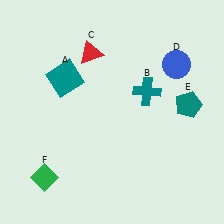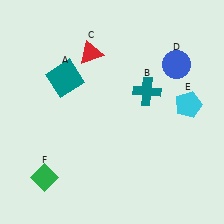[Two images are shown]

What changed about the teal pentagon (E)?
In Image 1, E is teal. In Image 2, it changed to cyan.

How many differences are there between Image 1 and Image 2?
There is 1 difference between the two images.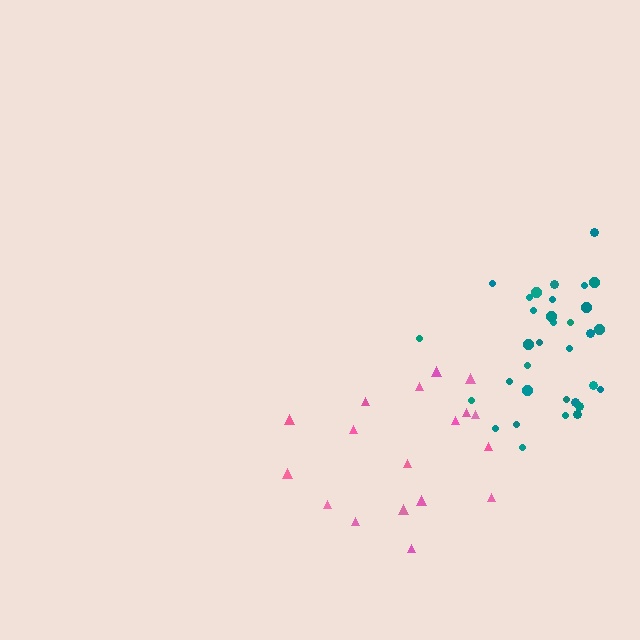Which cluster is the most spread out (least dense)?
Pink.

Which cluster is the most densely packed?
Teal.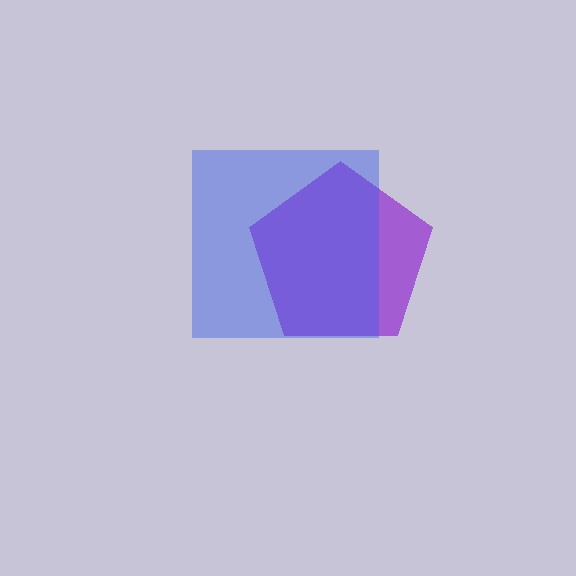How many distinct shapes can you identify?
There are 2 distinct shapes: a purple pentagon, a blue square.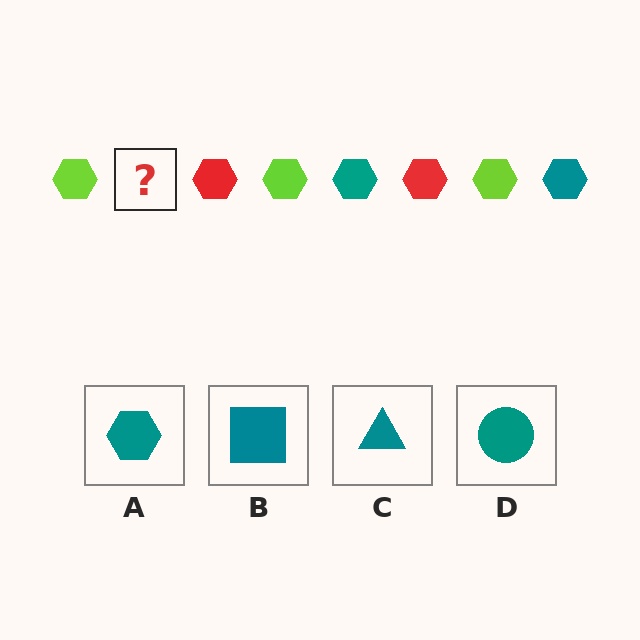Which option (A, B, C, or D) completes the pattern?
A.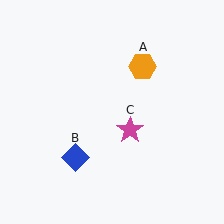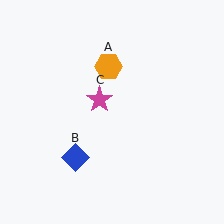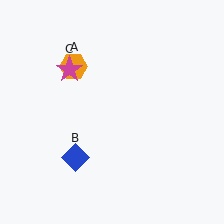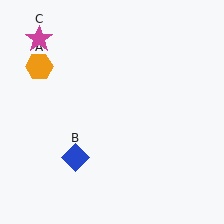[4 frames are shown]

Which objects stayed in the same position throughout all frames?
Blue diamond (object B) remained stationary.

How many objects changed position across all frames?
2 objects changed position: orange hexagon (object A), magenta star (object C).